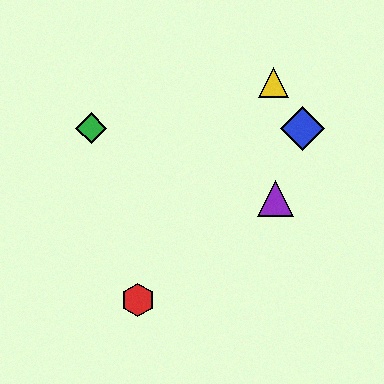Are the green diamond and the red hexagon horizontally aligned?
No, the green diamond is at y≈128 and the red hexagon is at y≈300.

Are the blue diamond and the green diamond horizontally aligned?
Yes, both are at y≈128.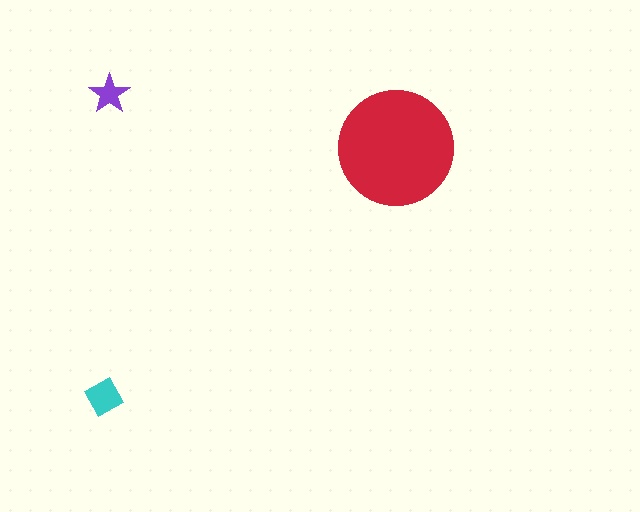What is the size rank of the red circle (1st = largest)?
1st.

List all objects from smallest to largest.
The purple star, the cyan square, the red circle.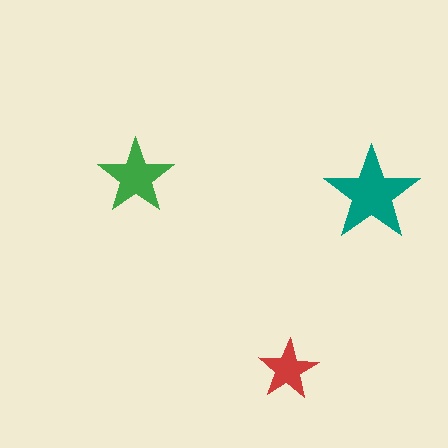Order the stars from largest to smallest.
the teal one, the green one, the red one.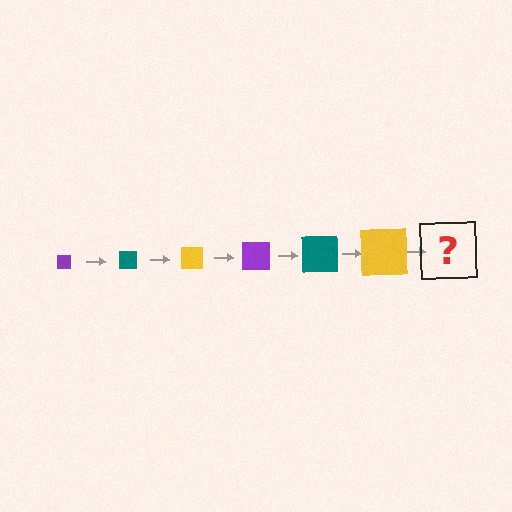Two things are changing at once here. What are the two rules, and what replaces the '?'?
The two rules are that the square grows larger each step and the color cycles through purple, teal, and yellow. The '?' should be a purple square, larger than the previous one.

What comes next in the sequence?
The next element should be a purple square, larger than the previous one.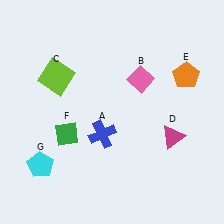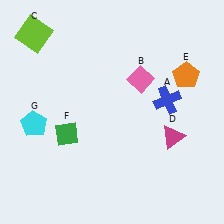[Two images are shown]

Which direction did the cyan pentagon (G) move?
The cyan pentagon (G) moved up.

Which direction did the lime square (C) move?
The lime square (C) moved up.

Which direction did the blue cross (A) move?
The blue cross (A) moved right.